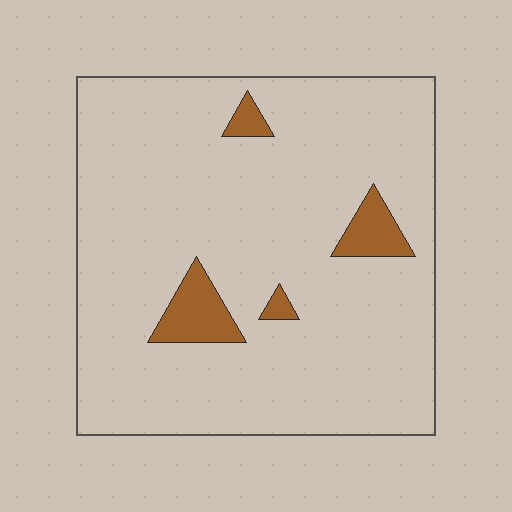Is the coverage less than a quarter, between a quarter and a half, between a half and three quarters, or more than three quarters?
Less than a quarter.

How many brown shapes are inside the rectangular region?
4.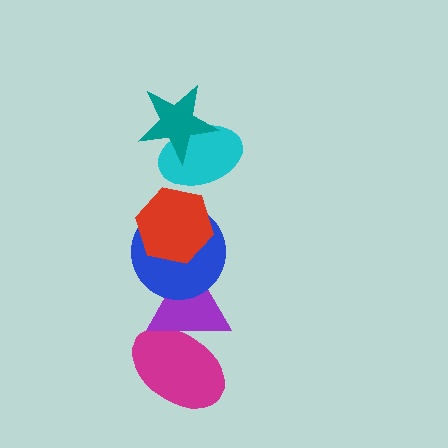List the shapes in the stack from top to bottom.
From top to bottom: the teal star, the cyan ellipse, the red hexagon, the blue circle, the purple triangle, the magenta ellipse.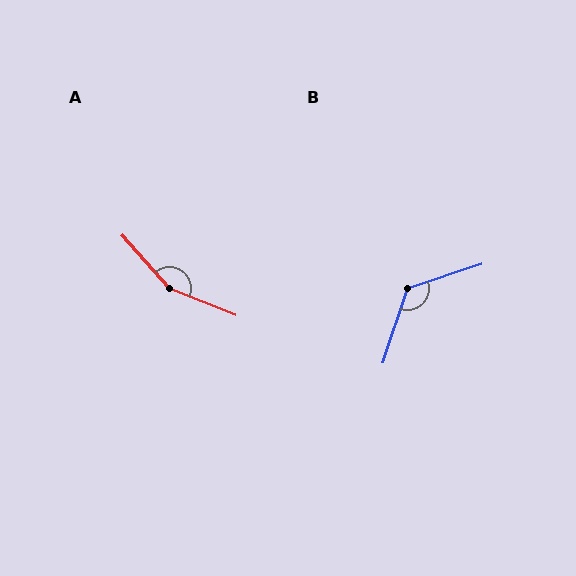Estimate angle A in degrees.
Approximately 153 degrees.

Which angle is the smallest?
B, at approximately 126 degrees.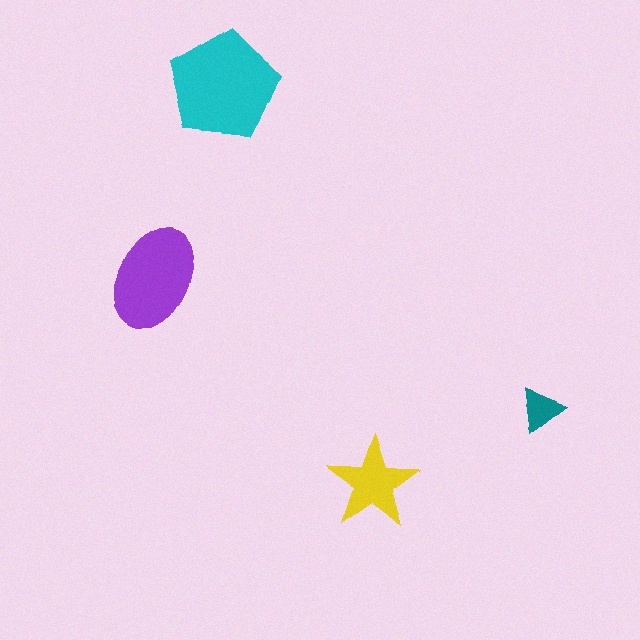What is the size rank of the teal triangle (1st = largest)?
4th.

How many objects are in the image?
There are 4 objects in the image.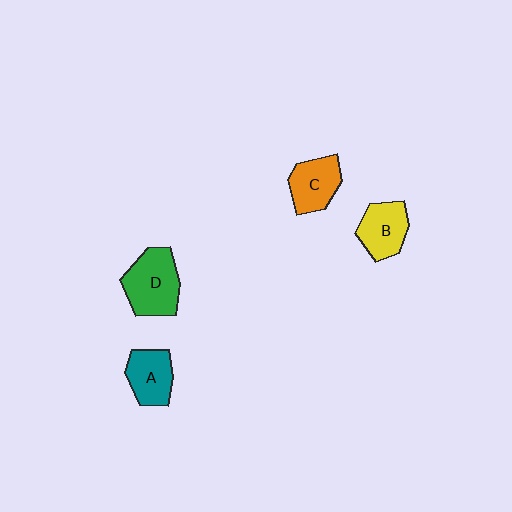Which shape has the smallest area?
Shape A (teal).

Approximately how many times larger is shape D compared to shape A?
Approximately 1.4 times.